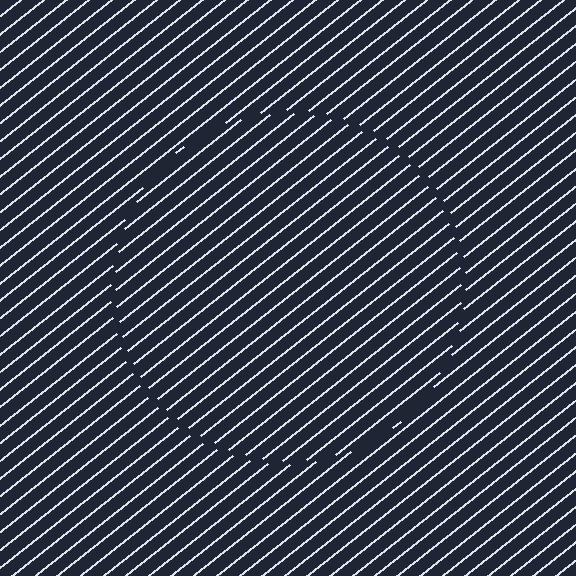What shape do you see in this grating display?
An illusory circle. The interior of the shape contains the same grating, shifted by half a period — the contour is defined by the phase discontinuity where line-ends from the inner and outer gratings abut.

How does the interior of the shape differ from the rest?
The interior of the shape contains the same grating, shifted by half a period — the contour is defined by the phase discontinuity where line-ends from the inner and outer gratings abut.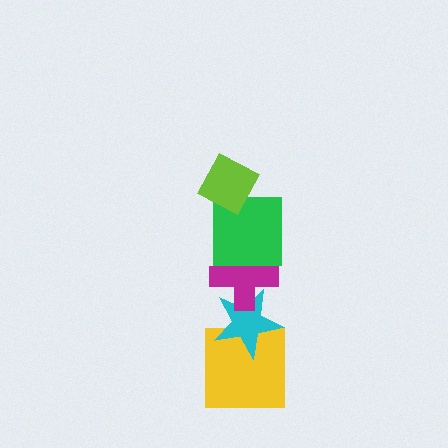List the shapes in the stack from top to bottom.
From top to bottom: the lime diamond, the green square, the magenta cross, the cyan star, the yellow square.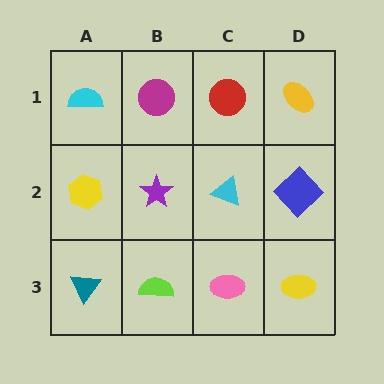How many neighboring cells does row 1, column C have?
3.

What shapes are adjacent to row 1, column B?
A purple star (row 2, column B), a cyan semicircle (row 1, column A), a red circle (row 1, column C).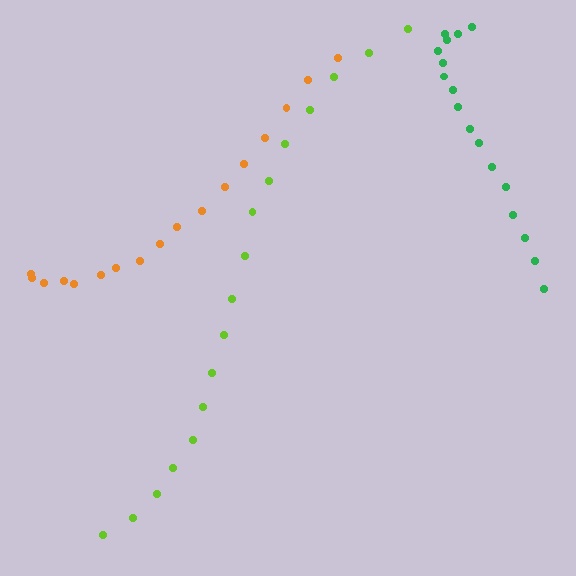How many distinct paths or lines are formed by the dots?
There are 3 distinct paths.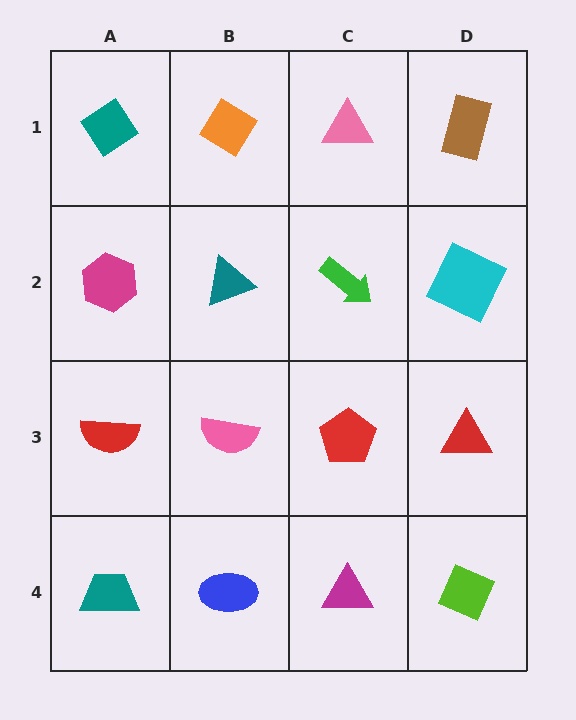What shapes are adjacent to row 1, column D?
A cyan square (row 2, column D), a pink triangle (row 1, column C).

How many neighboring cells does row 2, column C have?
4.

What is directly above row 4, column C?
A red pentagon.